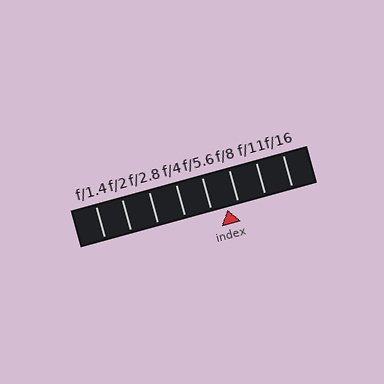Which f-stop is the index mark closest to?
The index mark is closest to f/8.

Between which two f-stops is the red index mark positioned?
The index mark is between f/5.6 and f/8.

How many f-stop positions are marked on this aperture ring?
There are 8 f-stop positions marked.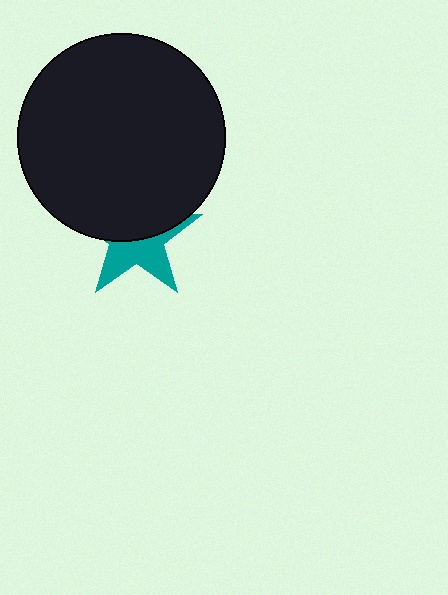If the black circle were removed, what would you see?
You would see the complete teal star.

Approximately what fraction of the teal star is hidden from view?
Roughly 54% of the teal star is hidden behind the black circle.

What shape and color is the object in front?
The object in front is a black circle.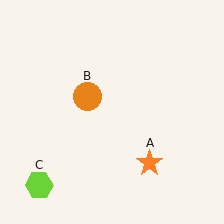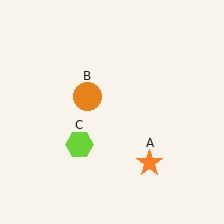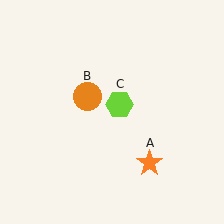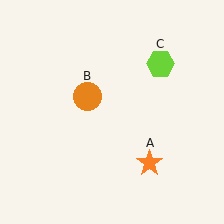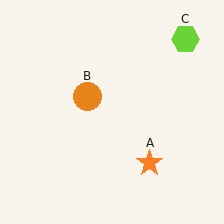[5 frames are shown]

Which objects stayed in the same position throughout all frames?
Orange star (object A) and orange circle (object B) remained stationary.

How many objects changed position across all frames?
1 object changed position: lime hexagon (object C).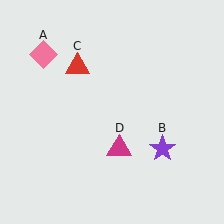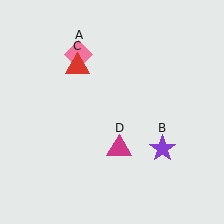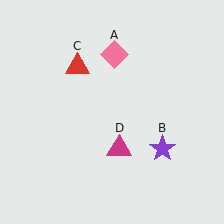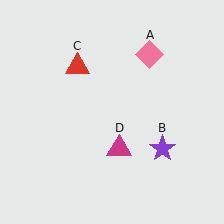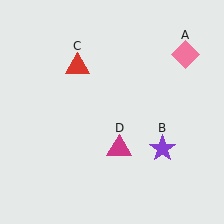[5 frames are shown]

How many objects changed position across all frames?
1 object changed position: pink diamond (object A).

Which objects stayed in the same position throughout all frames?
Purple star (object B) and red triangle (object C) and magenta triangle (object D) remained stationary.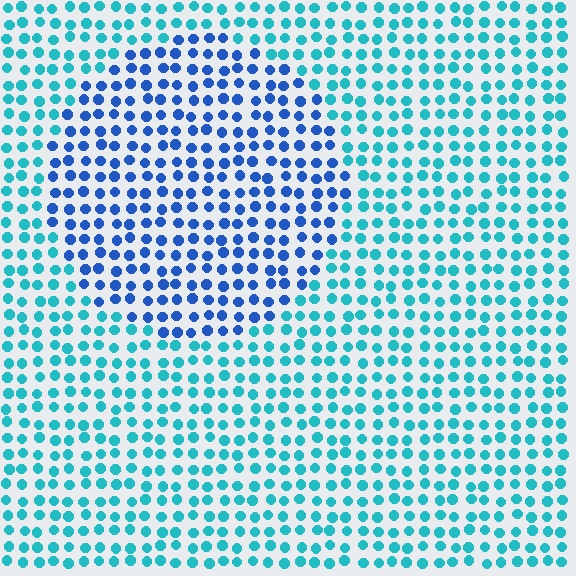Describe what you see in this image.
The image is filled with small cyan elements in a uniform arrangement. A circle-shaped region is visible where the elements are tinted to a slightly different hue, forming a subtle color boundary.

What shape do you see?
I see a circle.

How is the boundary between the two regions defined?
The boundary is defined purely by a slight shift in hue (about 38 degrees). Spacing, size, and orientation are identical on both sides.